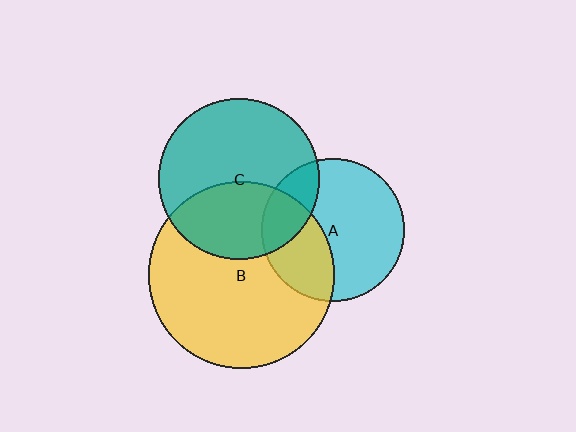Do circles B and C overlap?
Yes.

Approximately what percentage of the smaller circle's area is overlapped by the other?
Approximately 40%.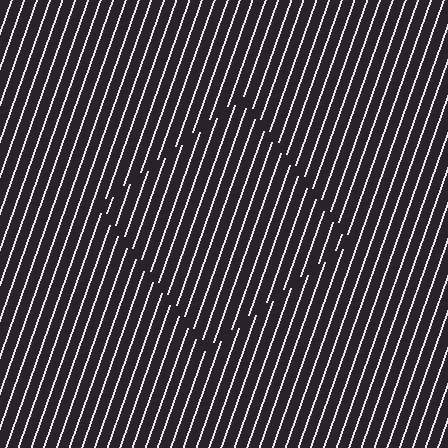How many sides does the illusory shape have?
4 sides — the line-ends trace a square.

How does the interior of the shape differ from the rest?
The interior of the shape contains the same grating, shifted by half a period — the contour is defined by the phase discontinuity where line-ends from the inner and outer gratings abut.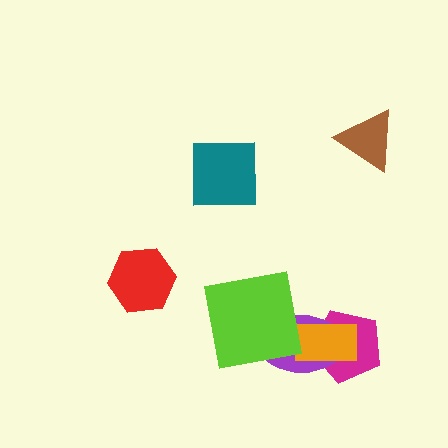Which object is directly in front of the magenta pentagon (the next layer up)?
The purple ellipse is directly in front of the magenta pentagon.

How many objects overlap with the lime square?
1 object overlaps with the lime square.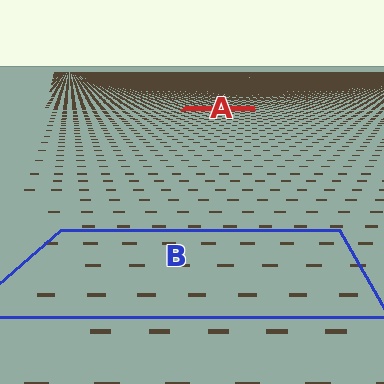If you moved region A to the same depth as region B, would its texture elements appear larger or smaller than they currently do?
They would appear larger. At a closer depth, the same texture elements are projected at a bigger on-screen size.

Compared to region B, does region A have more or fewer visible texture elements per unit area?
Region A has more texture elements per unit area — they are packed more densely because it is farther away.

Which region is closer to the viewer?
Region B is closer. The texture elements there are larger and more spread out.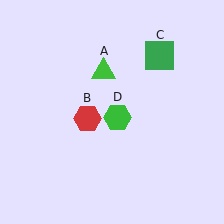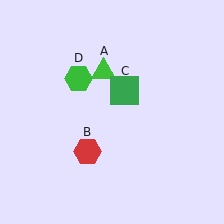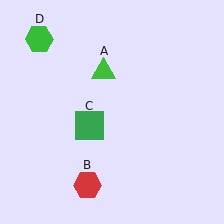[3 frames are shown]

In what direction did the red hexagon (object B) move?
The red hexagon (object B) moved down.